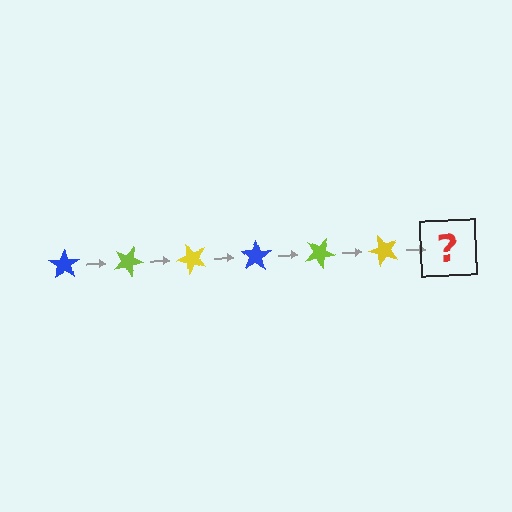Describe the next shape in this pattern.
It should be a blue star, rotated 150 degrees from the start.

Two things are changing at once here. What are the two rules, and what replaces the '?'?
The two rules are that it rotates 25 degrees each step and the color cycles through blue, lime, and yellow. The '?' should be a blue star, rotated 150 degrees from the start.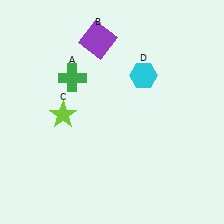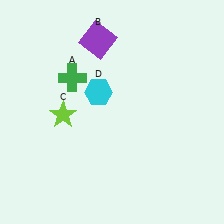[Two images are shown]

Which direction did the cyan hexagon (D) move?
The cyan hexagon (D) moved left.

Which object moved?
The cyan hexagon (D) moved left.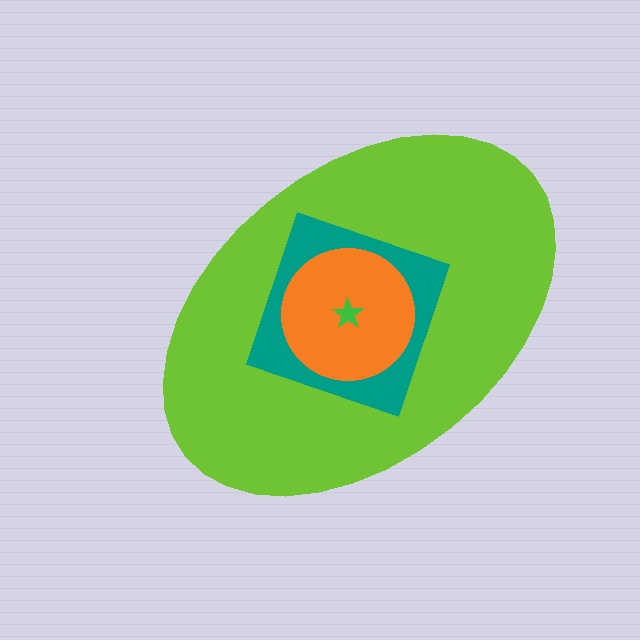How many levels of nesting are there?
4.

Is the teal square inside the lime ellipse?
Yes.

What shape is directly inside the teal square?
The orange circle.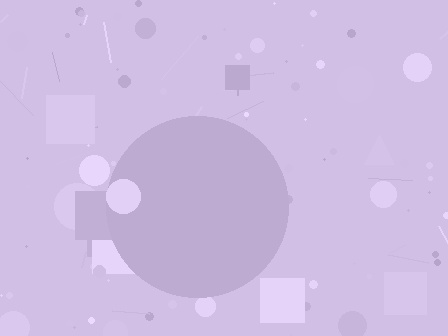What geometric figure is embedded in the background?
A circle is embedded in the background.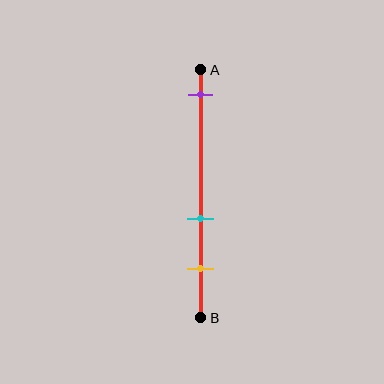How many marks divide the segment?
There are 3 marks dividing the segment.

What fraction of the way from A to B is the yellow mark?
The yellow mark is approximately 80% (0.8) of the way from A to B.